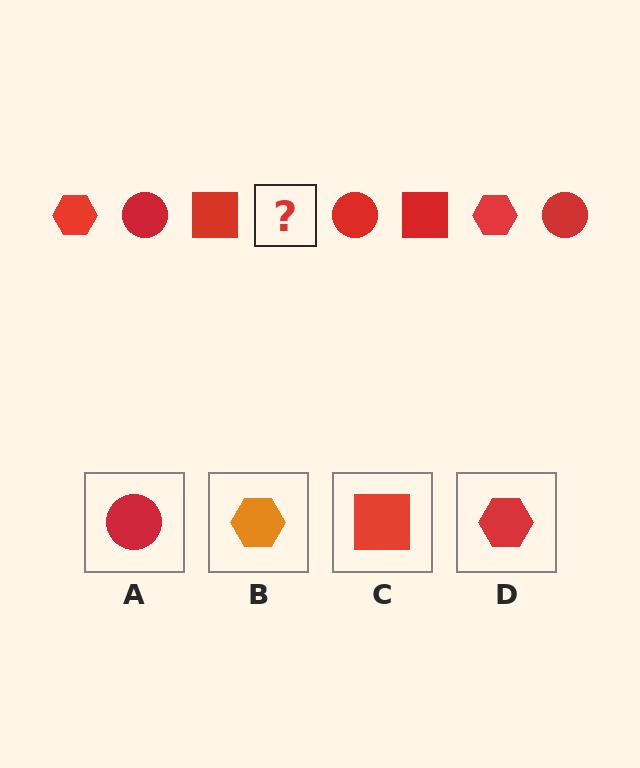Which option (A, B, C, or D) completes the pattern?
D.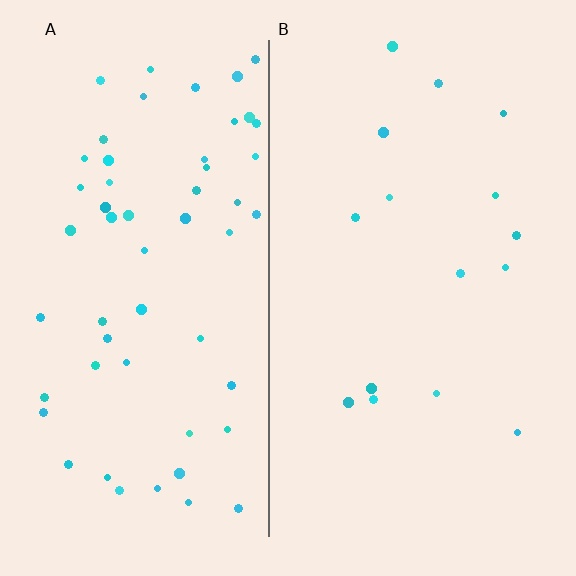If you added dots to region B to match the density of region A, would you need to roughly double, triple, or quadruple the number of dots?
Approximately quadruple.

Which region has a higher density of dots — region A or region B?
A (the left).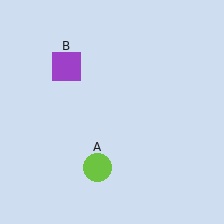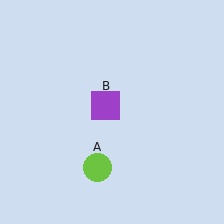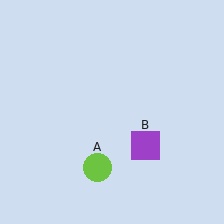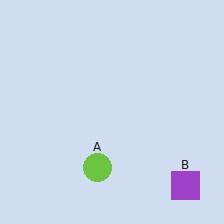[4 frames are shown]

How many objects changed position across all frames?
1 object changed position: purple square (object B).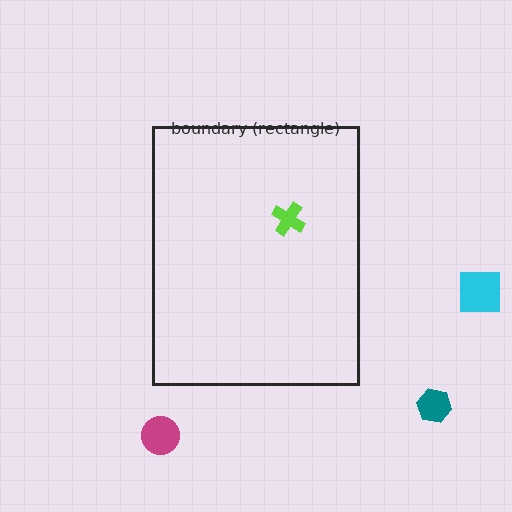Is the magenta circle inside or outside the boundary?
Outside.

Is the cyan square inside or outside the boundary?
Outside.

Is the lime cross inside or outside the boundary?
Inside.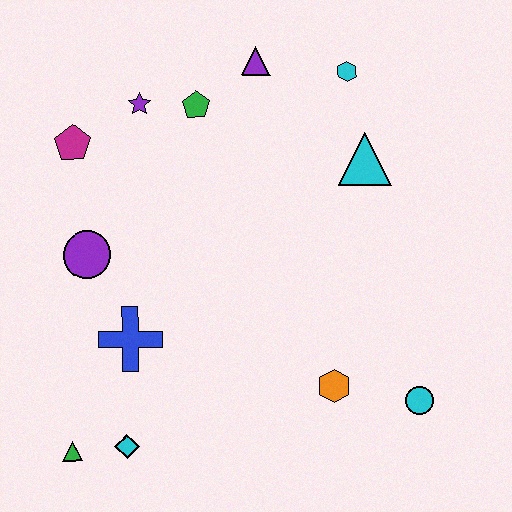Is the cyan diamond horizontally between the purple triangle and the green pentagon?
No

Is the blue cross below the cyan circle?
No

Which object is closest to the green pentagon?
The purple star is closest to the green pentagon.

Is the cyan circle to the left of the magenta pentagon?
No